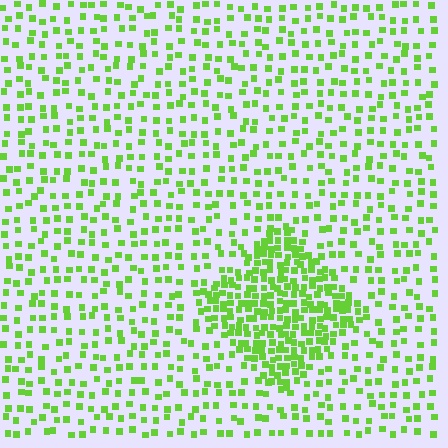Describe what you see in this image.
The image contains small lime elements arranged at two different densities. A diamond-shaped region is visible where the elements are more densely packed than the surrounding area.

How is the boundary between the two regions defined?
The boundary is defined by a change in element density (approximately 2.5x ratio). All elements are the same color, size, and shape.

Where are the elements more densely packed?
The elements are more densely packed inside the diamond boundary.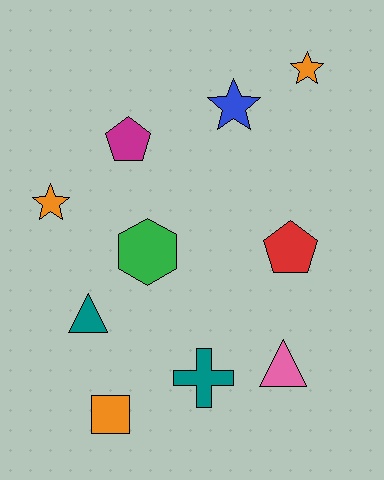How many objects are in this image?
There are 10 objects.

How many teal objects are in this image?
There are 2 teal objects.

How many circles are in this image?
There are no circles.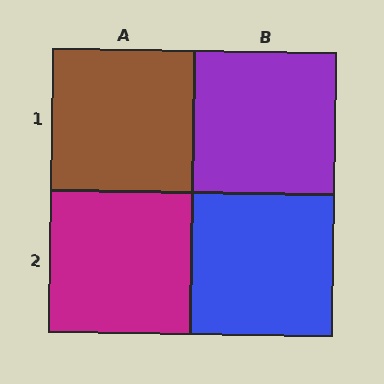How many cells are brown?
1 cell is brown.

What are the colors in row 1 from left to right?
Brown, purple.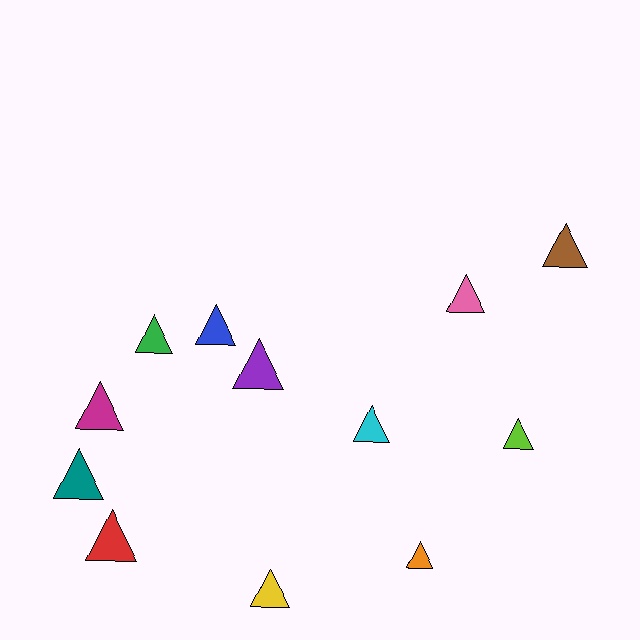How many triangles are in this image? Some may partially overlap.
There are 12 triangles.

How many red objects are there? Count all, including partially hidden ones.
There is 1 red object.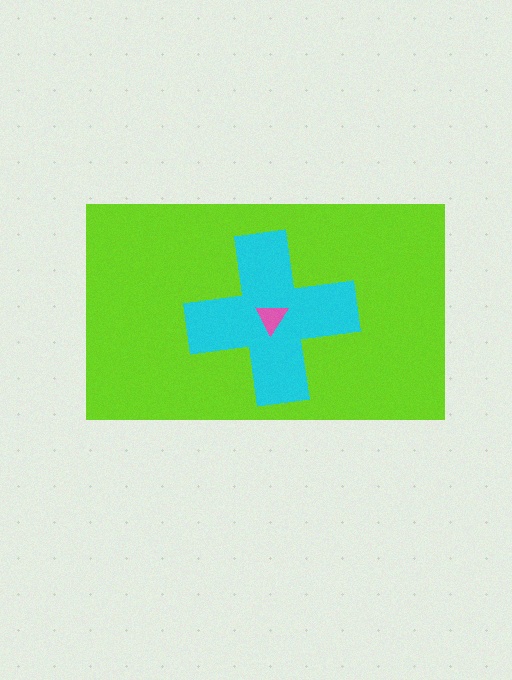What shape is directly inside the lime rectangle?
The cyan cross.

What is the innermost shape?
The pink triangle.